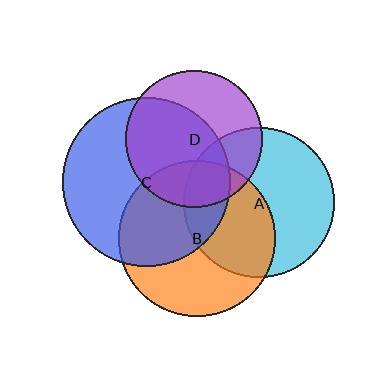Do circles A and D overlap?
Yes.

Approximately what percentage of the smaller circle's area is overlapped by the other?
Approximately 30%.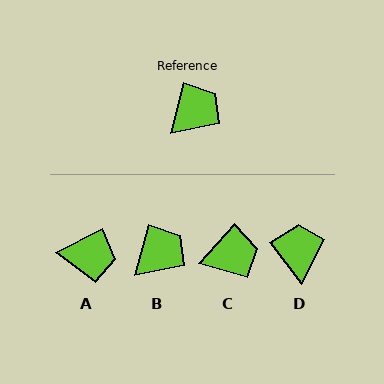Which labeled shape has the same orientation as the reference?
B.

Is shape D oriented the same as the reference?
No, it is off by about 51 degrees.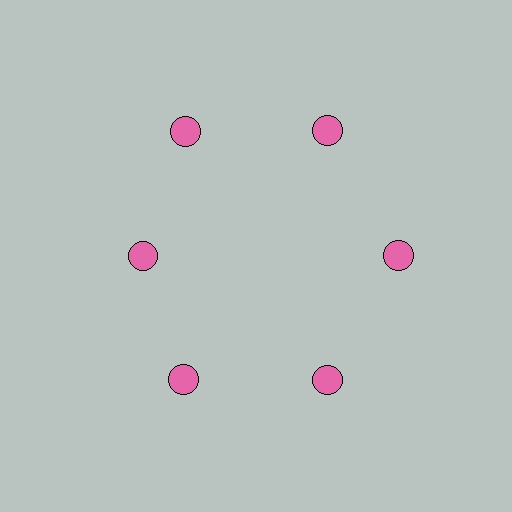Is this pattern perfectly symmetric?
No. The 6 pink circles are arranged in a ring, but one element near the 9 o'clock position is pulled inward toward the center, breaking the 6-fold rotational symmetry.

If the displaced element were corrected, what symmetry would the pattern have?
It would have 6-fold rotational symmetry — the pattern would map onto itself every 60 degrees.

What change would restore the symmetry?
The symmetry would be restored by moving it outward, back onto the ring so that all 6 circles sit at equal angles and equal distance from the center.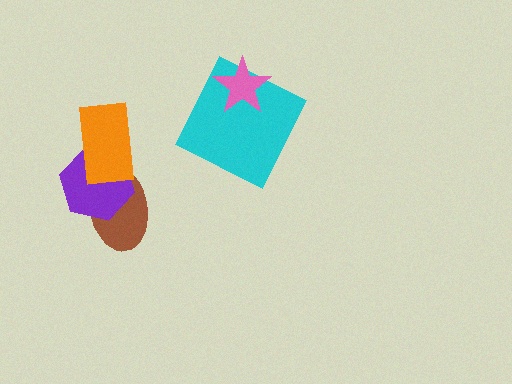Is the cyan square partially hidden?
Yes, it is partially covered by another shape.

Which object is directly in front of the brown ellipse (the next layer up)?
The purple hexagon is directly in front of the brown ellipse.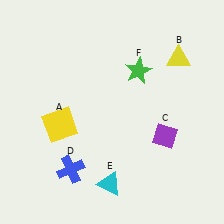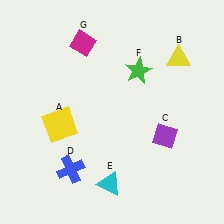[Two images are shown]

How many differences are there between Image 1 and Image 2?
There is 1 difference between the two images.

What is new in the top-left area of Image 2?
A magenta diamond (G) was added in the top-left area of Image 2.